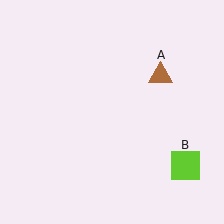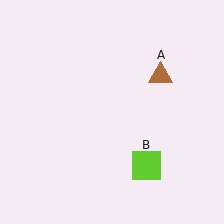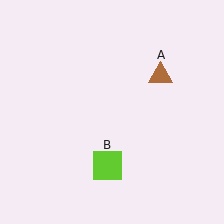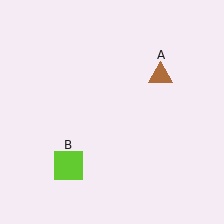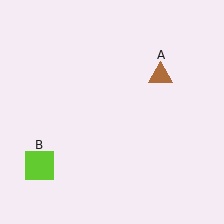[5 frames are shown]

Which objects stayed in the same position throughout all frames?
Brown triangle (object A) remained stationary.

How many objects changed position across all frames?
1 object changed position: lime square (object B).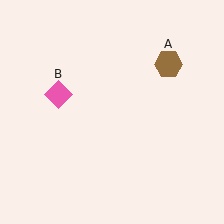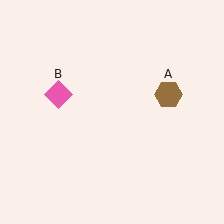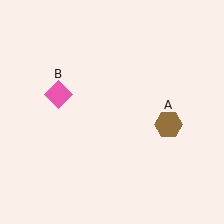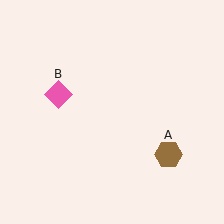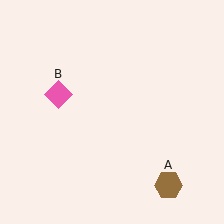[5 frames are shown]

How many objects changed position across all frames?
1 object changed position: brown hexagon (object A).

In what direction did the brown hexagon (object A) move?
The brown hexagon (object A) moved down.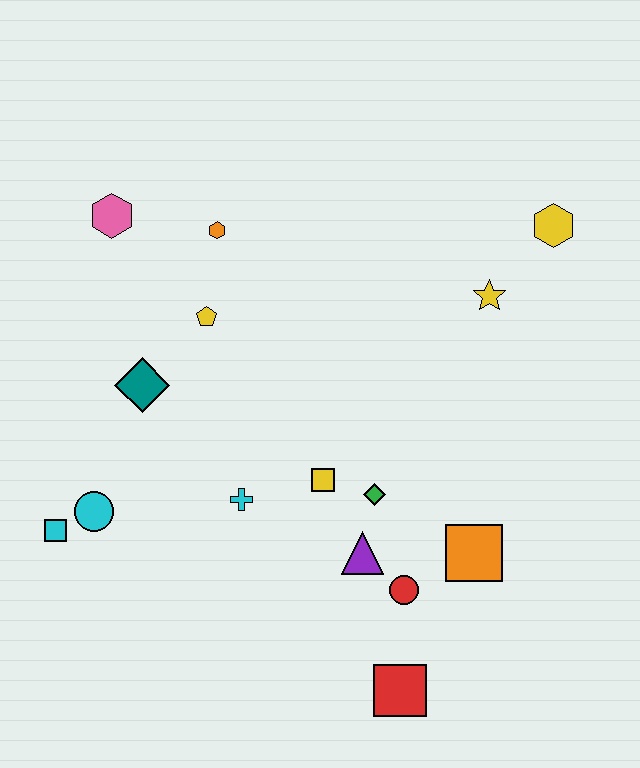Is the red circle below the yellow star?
Yes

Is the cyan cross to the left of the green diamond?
Yes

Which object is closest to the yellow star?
The yellow hexagon is closest to the yellow star.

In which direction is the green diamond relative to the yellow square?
The green diamond is to the right of the yellow square.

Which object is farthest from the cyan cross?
The yellow hexagon is farthest from the cyan cross.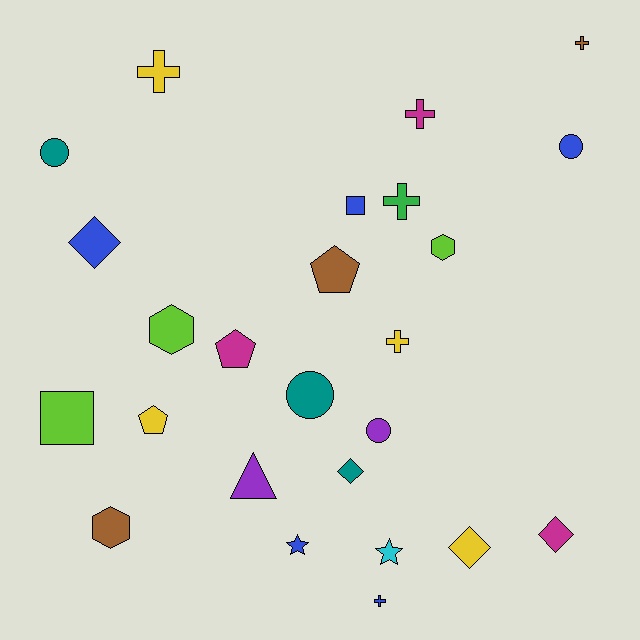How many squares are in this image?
There are 2 squares.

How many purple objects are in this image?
There are 2 purple objects.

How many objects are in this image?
There are 25 objects.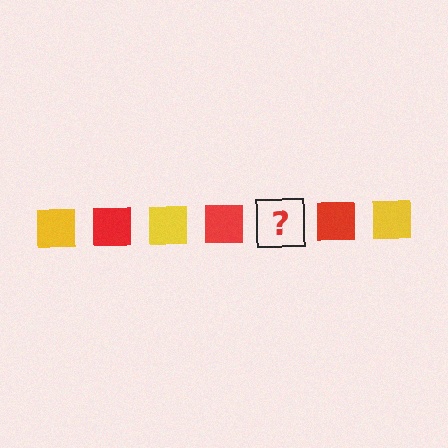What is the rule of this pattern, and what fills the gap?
The rule is that the pattern cycles through yellow, red squares. The gap should be filled with a yellow square.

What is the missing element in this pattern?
The missing element is a yellow square.